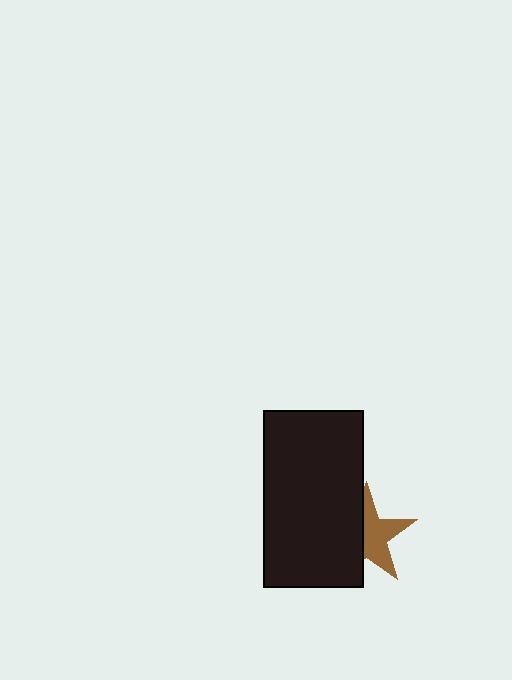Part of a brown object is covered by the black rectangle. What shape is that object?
It is a star.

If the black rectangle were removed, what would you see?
You would see the complete brown star.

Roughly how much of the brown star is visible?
About half of it is visible (roughly 55%).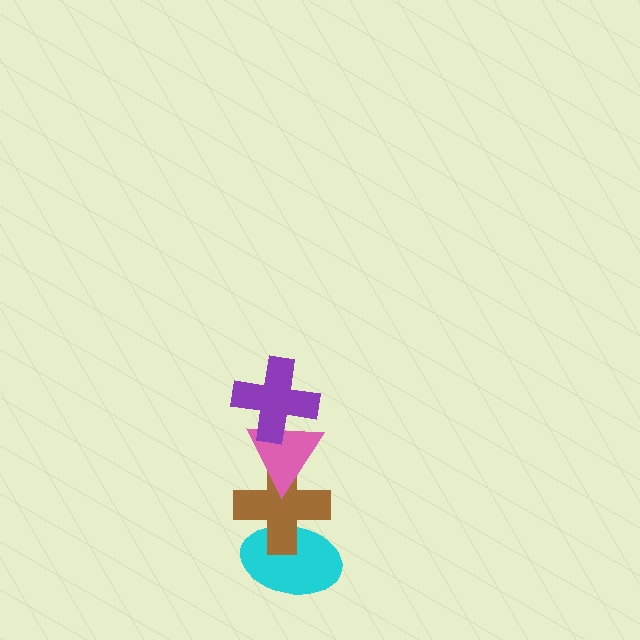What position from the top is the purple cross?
The purple cross is 1st from the top.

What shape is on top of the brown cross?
The pink triangle is on top of the brown cross.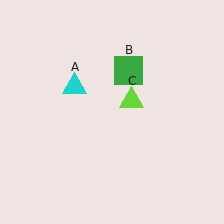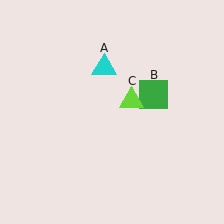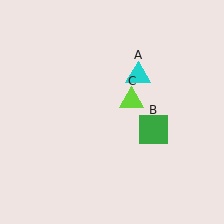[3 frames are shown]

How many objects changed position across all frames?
2 objects changed position: cyan triangle (object A), green square (object B).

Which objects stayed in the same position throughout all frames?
Lime triangle (object C) remained stationary.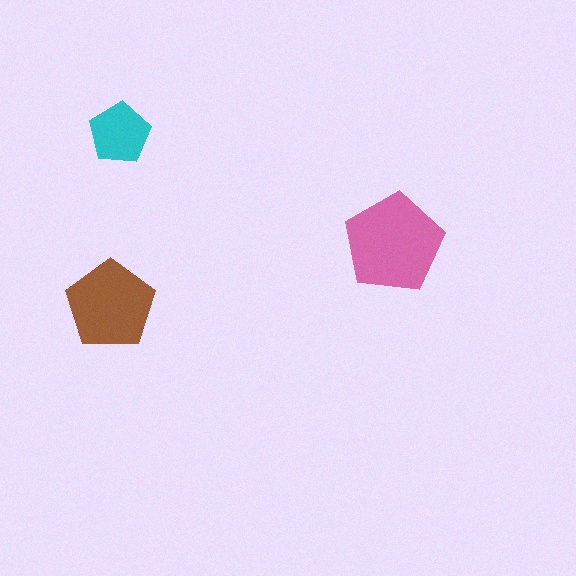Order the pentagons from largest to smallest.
the pink one, the brown one, the cyan one.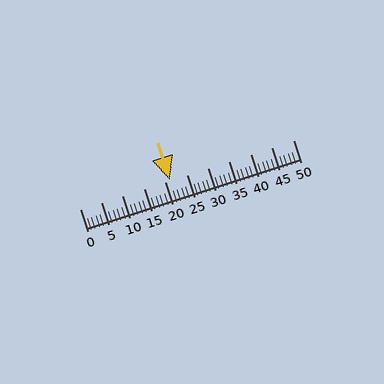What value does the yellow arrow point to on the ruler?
The yellow arrow points to approximately 21.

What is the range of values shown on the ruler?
The ruler shows values from 0 to 50.